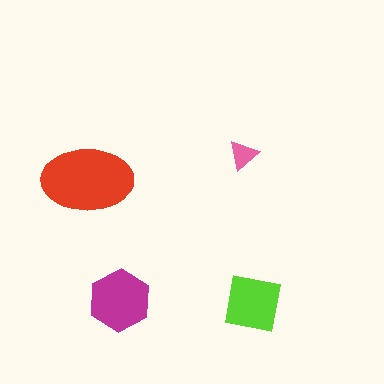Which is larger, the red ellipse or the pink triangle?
The red ellipse.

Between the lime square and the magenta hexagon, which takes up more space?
The magenta hexagon.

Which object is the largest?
The red ellipse.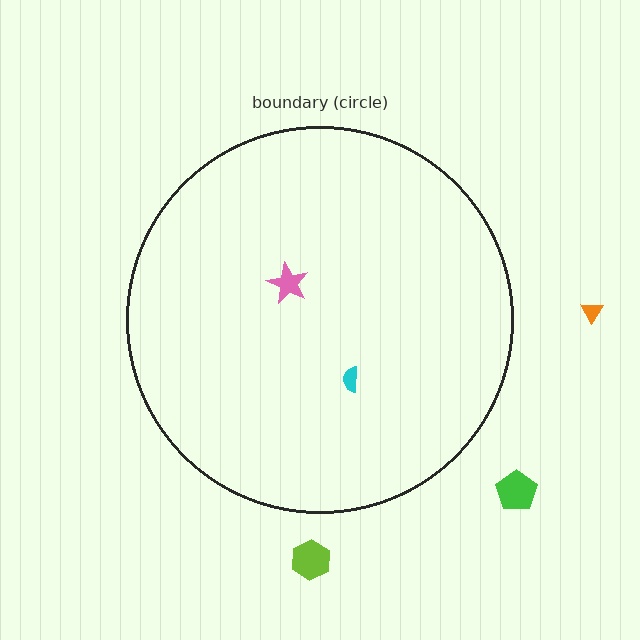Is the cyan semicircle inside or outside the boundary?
Inside.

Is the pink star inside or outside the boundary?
Inside.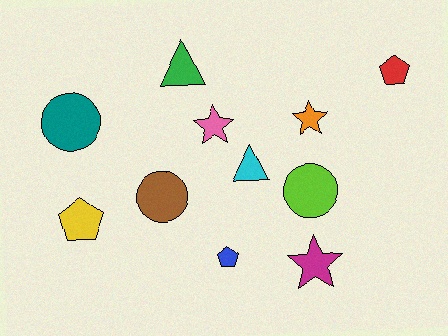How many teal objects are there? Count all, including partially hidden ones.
There is 1 teal object.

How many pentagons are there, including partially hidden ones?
There are 3 pentagons.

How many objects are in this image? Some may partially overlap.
There are 11 objects.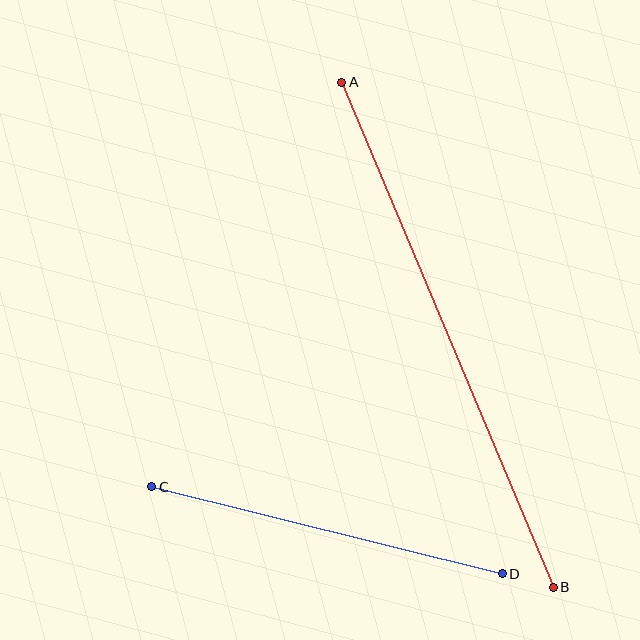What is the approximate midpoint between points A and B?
The midpoint is at approximately (447, 335) pixels.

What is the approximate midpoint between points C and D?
The midpoint is at approximately (327, 530) pixels.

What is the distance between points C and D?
The distance is approximately 361 pixels.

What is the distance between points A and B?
The distance is approximately 547 pixels.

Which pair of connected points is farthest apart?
Points A and B are farthest apart.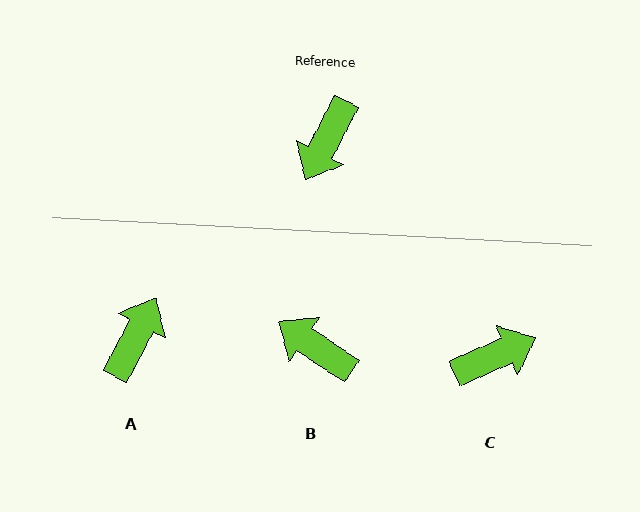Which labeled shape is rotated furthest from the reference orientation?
A, about 180 degrees away.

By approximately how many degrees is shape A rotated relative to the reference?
Approximately 180 degrees counter-clockwise.